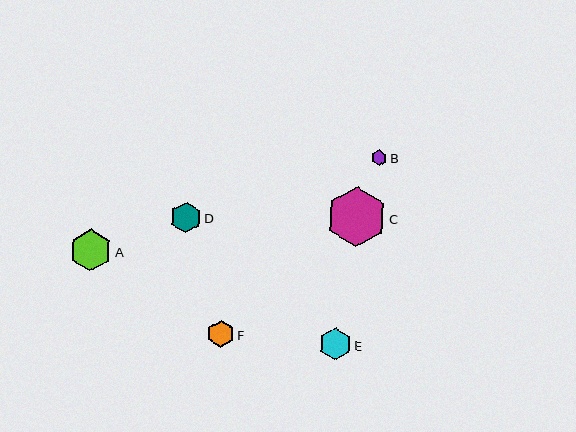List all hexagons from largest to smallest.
From largest to smallest: C, A, E, D, F, B.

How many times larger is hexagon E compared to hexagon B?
Hexagon E is approximately 2.1 times the size of hexagon B.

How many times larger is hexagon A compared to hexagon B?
Hexagon A is approximately 2.8 times the size of hexagon B.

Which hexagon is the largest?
Hexagon C is the largest with a size of approximately 59 pixels.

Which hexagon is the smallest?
Hexagon B is the smallest with a size of approximately 15 pixels.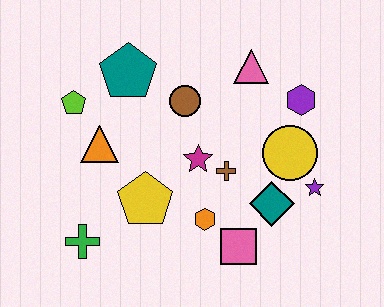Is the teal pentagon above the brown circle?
Yes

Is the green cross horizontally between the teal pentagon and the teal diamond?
No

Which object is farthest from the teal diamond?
The lime pentagon is farthest from the teal diamond.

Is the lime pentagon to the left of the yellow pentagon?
Yes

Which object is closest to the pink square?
The orange hexagon is closest to the pink square.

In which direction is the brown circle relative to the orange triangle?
The brown circle is to the right of the orange triangle.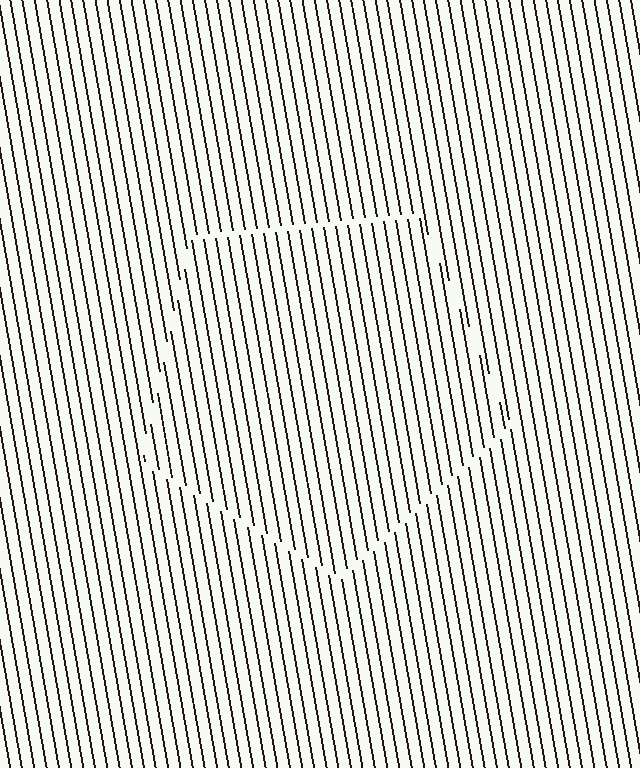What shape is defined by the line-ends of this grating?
An illusory pentagon. The interior of the shape contains the same grating, shifted by half a period — the contour is defined by the phase discontinuity where line-ends from the inner and outer gratings abut.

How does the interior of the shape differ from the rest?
The interior of the shape contains the same grating, shifted by half a period — the contour is defined by the phase discontinuity where line-ends from the inner and outer gratings abut.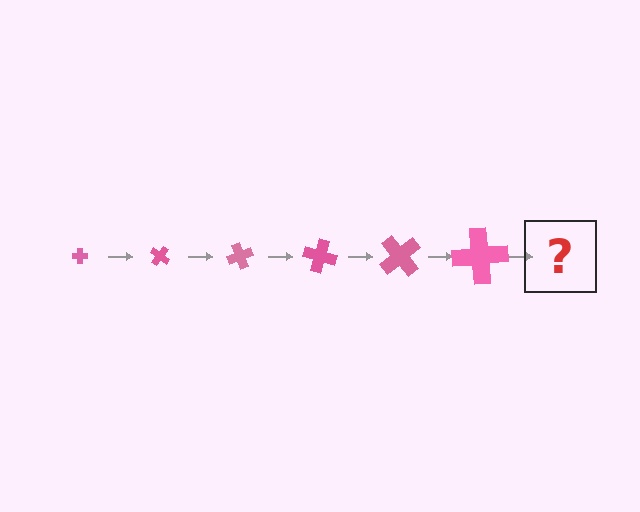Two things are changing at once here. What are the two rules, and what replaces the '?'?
The two rules are that the cross grows larger each step and it rotates 35 degrees each step. The '?' should be a cross, larger than the previous one and rotated 210 degrees from the start.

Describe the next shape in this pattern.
It should be a cross, larger than the previous one and rotated 210 degrees from the start.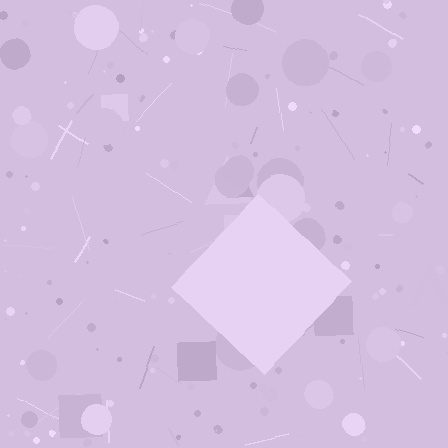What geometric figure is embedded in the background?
A diamond is embedded in the background.